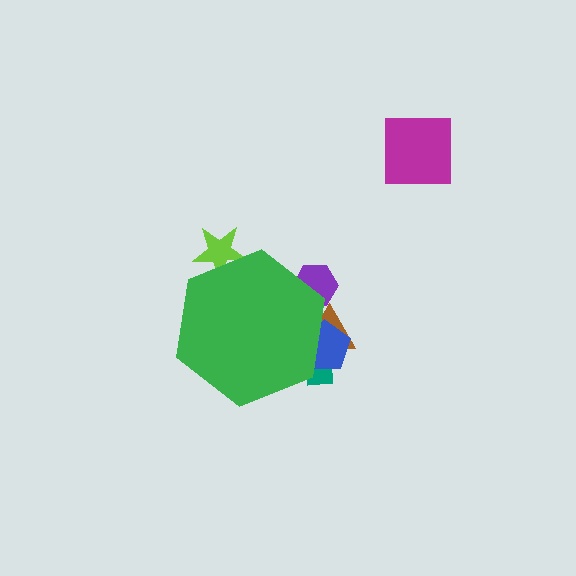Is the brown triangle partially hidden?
Yes, the brown triangle is partially hidden behind the green hexagon.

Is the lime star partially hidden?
Yes, the lime star is partially hidden behind the green hexagon.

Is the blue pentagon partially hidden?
Yes, the blue pentagon is partially hidden behind the green hexagon.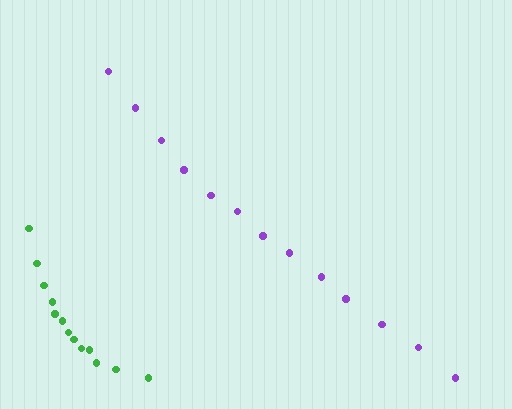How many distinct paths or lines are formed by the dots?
There are 2 distinct paths.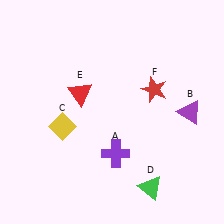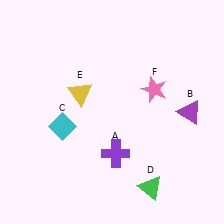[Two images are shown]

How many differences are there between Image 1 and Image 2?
There are 3 differences between the two images.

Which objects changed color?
C changed from yellow to cyan. E changed from red to yellow. F changed from red to pink.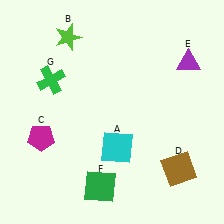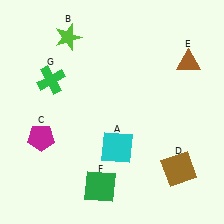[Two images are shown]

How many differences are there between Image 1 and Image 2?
There is 1 difference between the two images.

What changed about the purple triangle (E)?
In Image 1, E is purple. In Image 2, it changed to brown.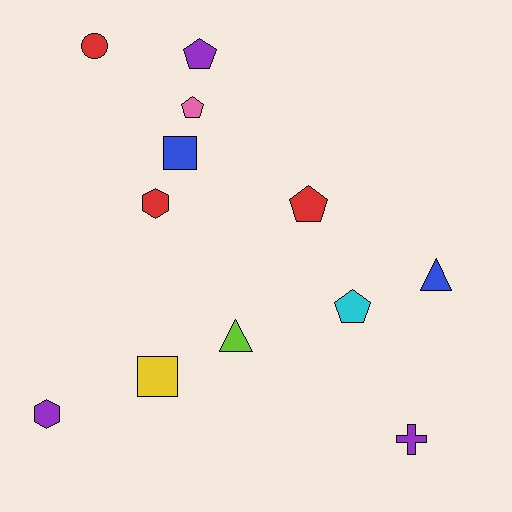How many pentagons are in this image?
There are 4 pentagons.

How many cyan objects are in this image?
There is 1 cyan object.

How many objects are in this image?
There are 12 objects.